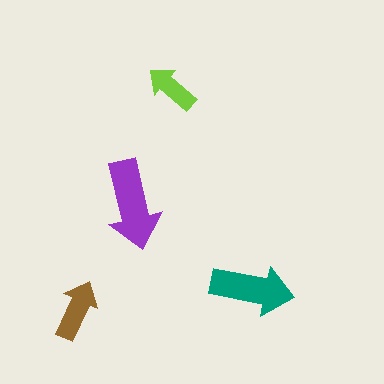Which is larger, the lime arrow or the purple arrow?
The purple one.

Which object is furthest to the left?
The brown arrow is leftmost.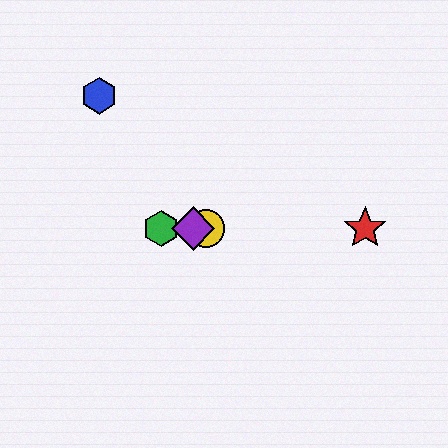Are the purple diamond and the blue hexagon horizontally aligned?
No, the purple diamond is at y≈228 and the blue hexagon is at y≈96.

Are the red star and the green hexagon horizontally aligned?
Yes, both are at y≈228.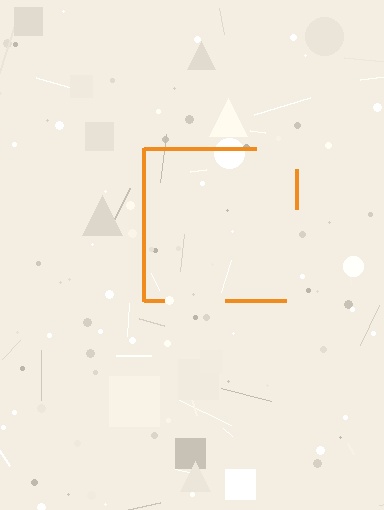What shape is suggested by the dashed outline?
The dashed outline suggests a square.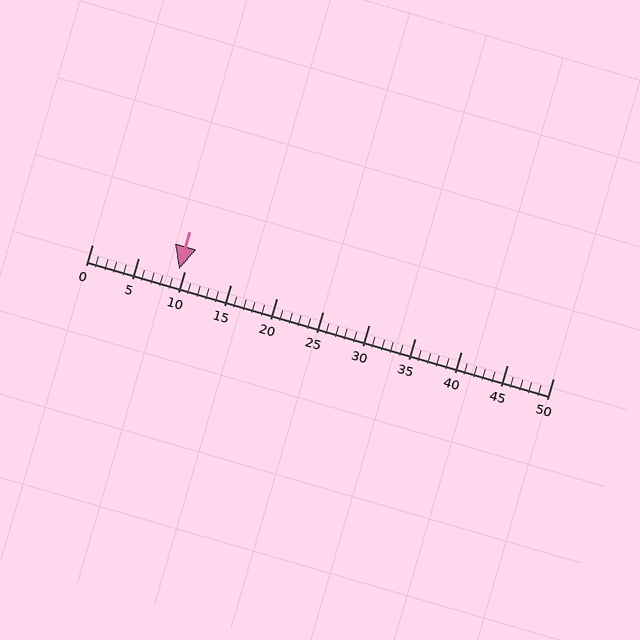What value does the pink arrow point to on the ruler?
The pink arrow points to approximately 9.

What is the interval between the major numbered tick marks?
The major tick marks are spaced 5 units apart.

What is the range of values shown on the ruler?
The ruler shows values from 0 to 50.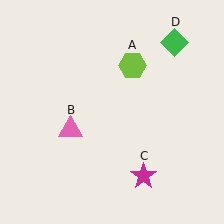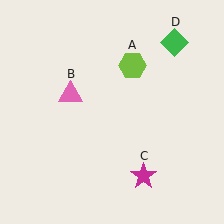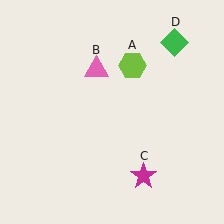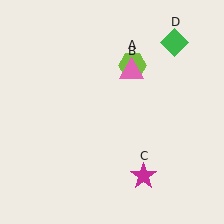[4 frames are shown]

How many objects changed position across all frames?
1 object changed position: pink triangle (object B).